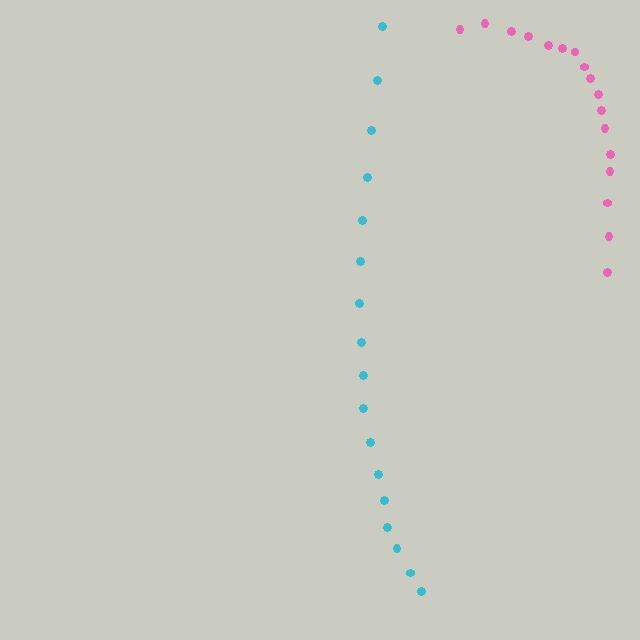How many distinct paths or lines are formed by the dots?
There are 2 distinct paths.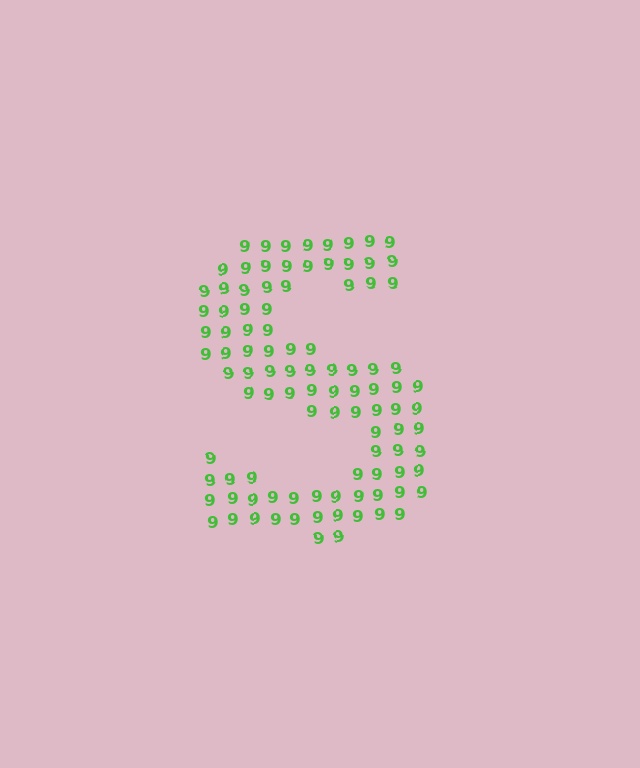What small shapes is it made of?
It is made of small digit 9's.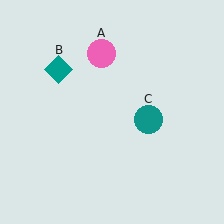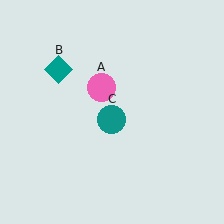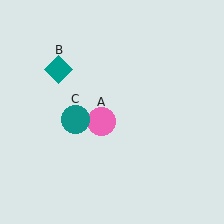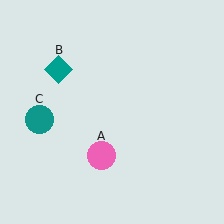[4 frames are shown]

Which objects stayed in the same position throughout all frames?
Teal diamond (object B) remained stationary.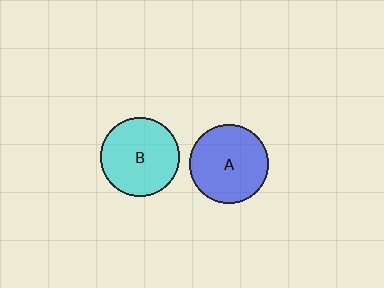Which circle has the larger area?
Circle A (blue).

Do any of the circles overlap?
No, none of the circles overlap.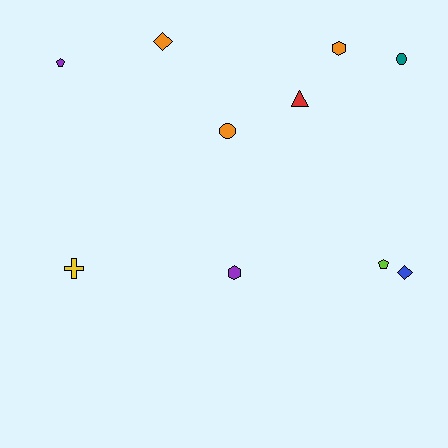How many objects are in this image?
There are 10 objects.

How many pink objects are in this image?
There are no pink objects.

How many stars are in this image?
There are no stars.